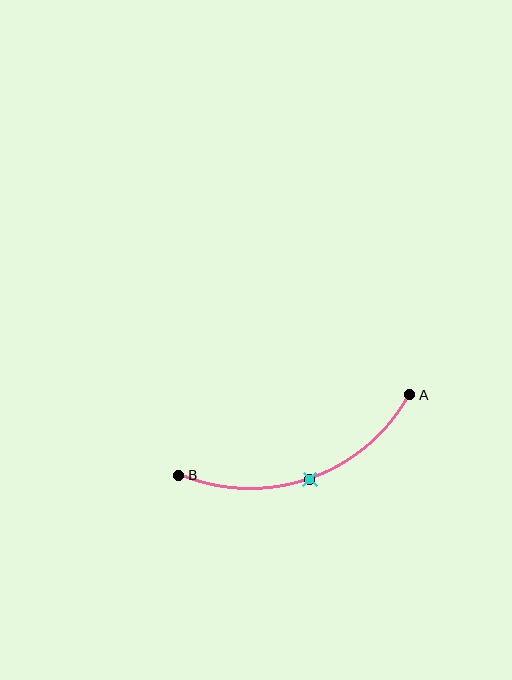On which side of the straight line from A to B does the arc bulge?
The arc bulges below the straight line connecting A and B.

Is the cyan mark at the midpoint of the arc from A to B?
Yes. The cyan mark lies on the arc at equal arc-length from both A and B — it is the arc midpoint.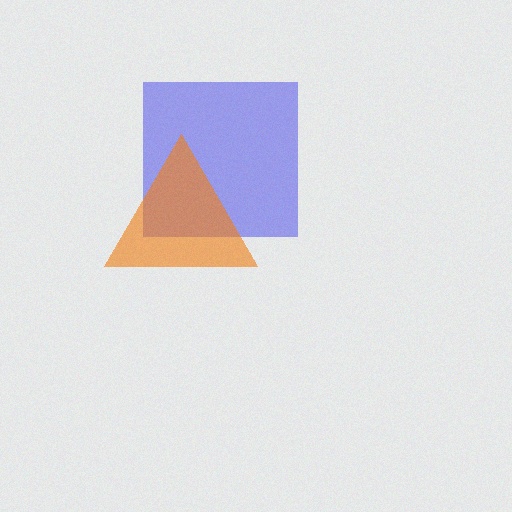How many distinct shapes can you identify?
There are 2 distinct shapes: a blue square, an orange triangle.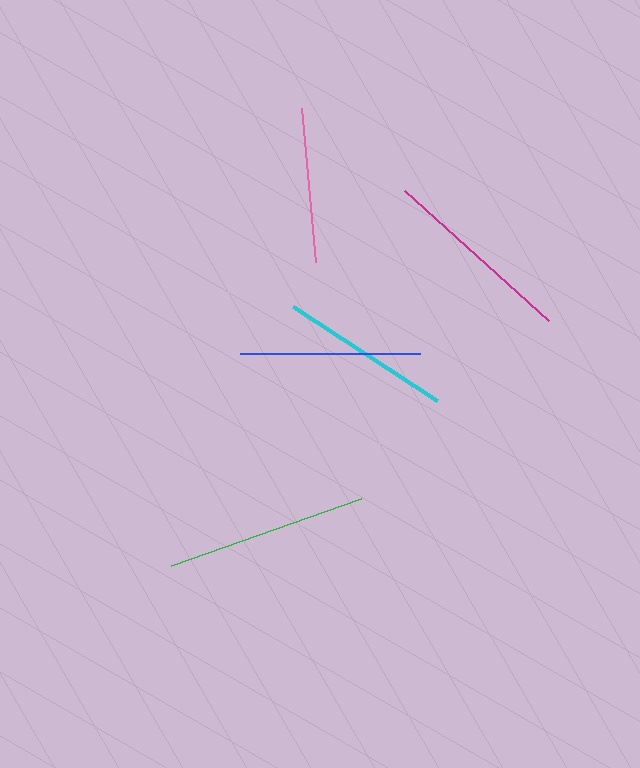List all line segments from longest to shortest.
From longest to shortest: green, magenta, blue, cyan, pink.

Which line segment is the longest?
The green line is the longest at approximately 202 pixels.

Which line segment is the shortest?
The pink line is the shortest at approximately 155 pixels.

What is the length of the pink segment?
The pink segment is approximately 155 pixels long.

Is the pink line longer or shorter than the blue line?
The blue line is longer than the pink line.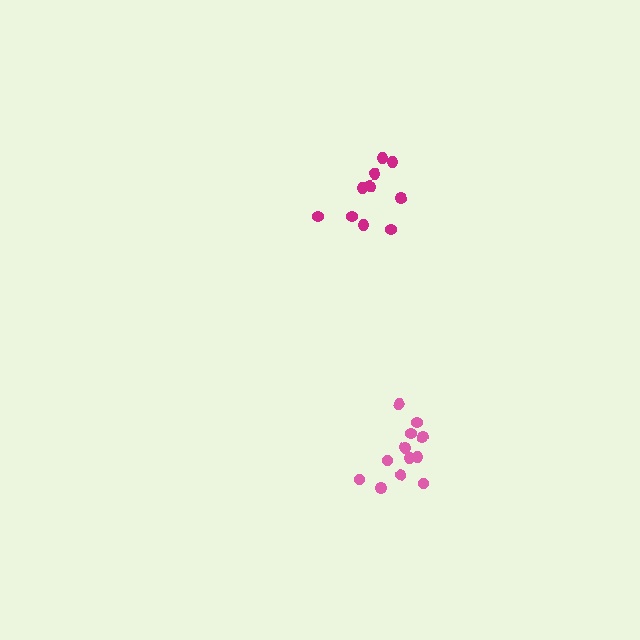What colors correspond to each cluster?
The clusters are colored: pink, magenta.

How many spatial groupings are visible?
There are 2 spatial groupings.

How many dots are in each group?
Group 1: 12 dots, Group 2: 10 dots (22 total).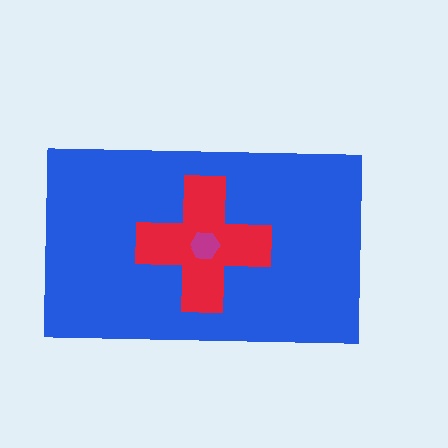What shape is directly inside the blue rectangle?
The red cross.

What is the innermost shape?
The magenta hexagon.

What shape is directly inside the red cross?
The magenta hexagon.